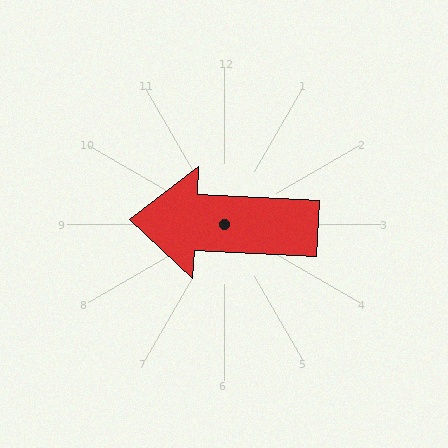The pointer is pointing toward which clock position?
Roughly 9 o'clock.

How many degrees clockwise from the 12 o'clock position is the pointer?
Approximately 273 degrees.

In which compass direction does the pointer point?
West.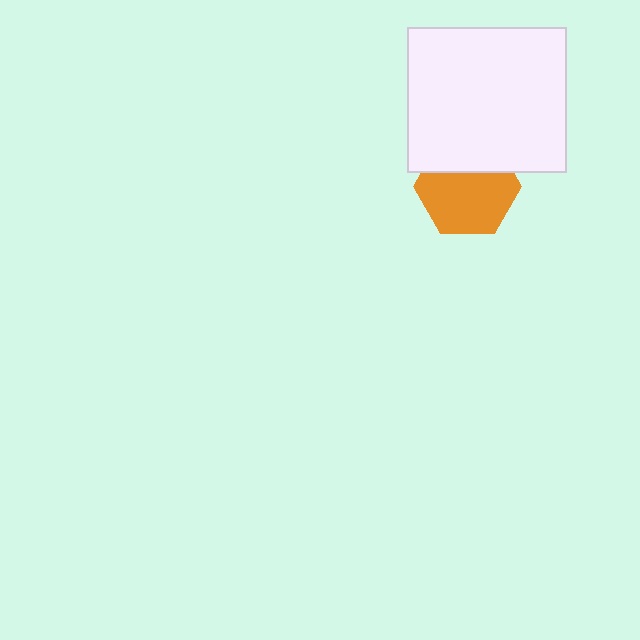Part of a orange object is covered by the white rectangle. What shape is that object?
It is a hexagon.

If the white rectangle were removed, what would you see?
You would see the complete orange hexagon.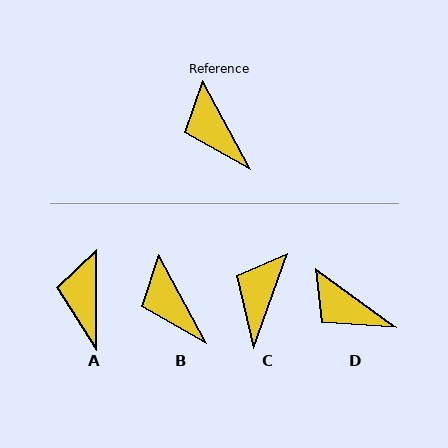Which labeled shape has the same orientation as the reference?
B.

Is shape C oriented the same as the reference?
No, it is off by about 48 degrees.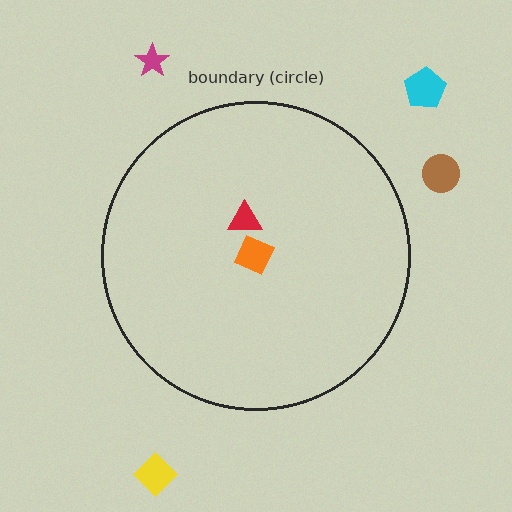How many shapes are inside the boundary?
2 inside, 4 outside.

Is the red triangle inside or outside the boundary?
Inside.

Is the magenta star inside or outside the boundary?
Outside.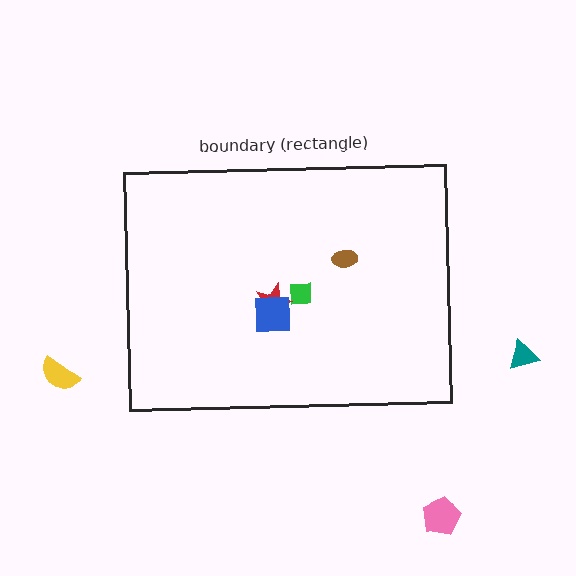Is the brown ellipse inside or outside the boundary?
Inside.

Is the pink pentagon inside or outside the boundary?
Outside.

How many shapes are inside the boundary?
4 inside, 3 outside.